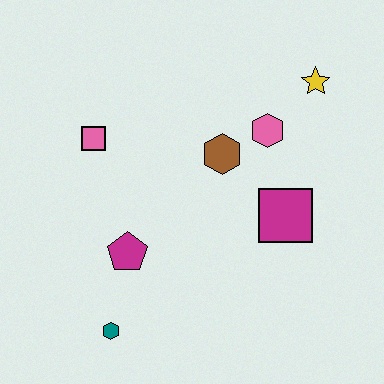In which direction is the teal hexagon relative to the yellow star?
The teal hexagon is below the yellow star.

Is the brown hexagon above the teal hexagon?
Yes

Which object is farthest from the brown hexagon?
The teal hexagon is farthest from the brown hexagon.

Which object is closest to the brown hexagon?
The pink hexagon is closest to the brown hexagon.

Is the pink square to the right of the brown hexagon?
No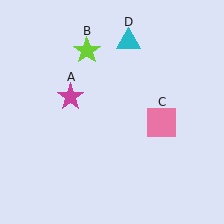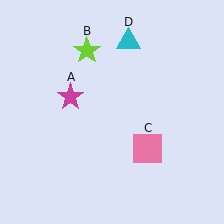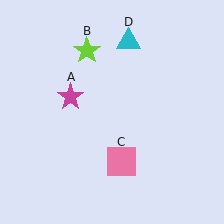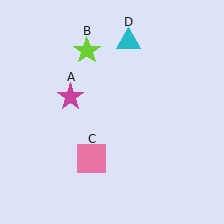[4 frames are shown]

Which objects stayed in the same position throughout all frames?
Magenta star (object A) and lime star (object B) and cyan triangle (object D) remained stationary.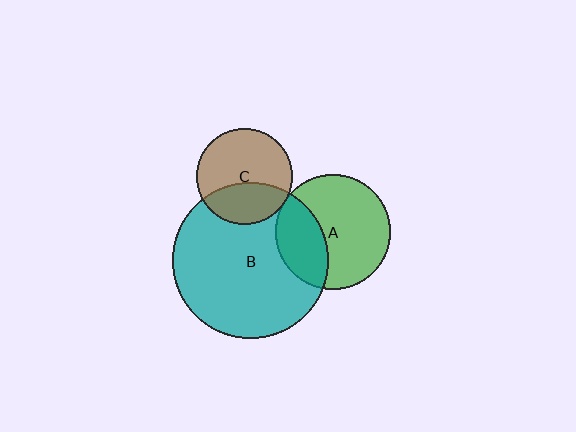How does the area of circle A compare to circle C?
Approximately 1.4 times.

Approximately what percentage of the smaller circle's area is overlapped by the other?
Approximately 35%.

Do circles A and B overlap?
Yes.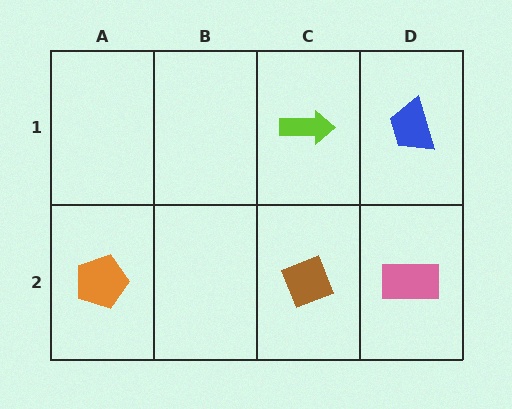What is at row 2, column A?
An orange pentagon.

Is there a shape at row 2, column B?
No, that cell is empty.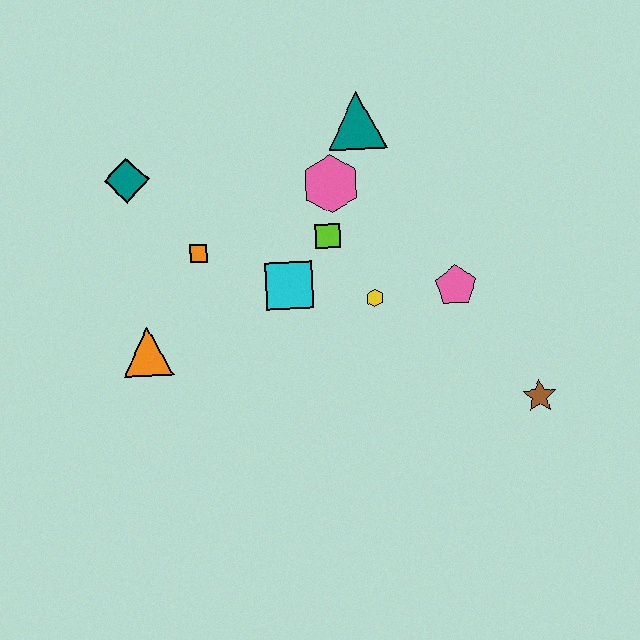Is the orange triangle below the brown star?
No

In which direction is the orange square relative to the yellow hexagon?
The orange square is to the left of the yellow hexagon.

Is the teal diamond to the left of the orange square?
Yes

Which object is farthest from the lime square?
The brown star is farthest from the lime square.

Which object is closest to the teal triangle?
The pink hexagon is closest to the teal triangle.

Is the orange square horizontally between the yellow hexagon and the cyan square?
No